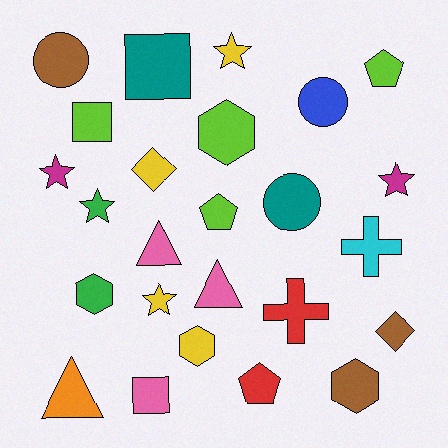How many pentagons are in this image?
There are 3 pentagons.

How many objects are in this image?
There are 25 objects.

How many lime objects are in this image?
There are 4 lime objects.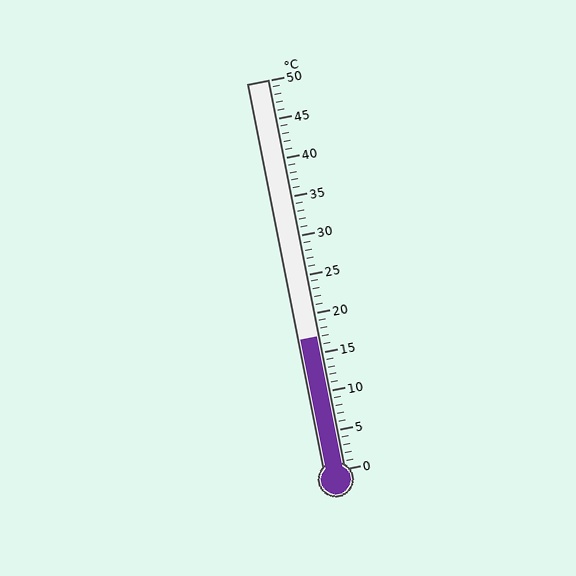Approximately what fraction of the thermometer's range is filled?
The thermometer is filled to approximately 35% of its range.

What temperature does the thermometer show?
The thermometer shows approximately 17°C.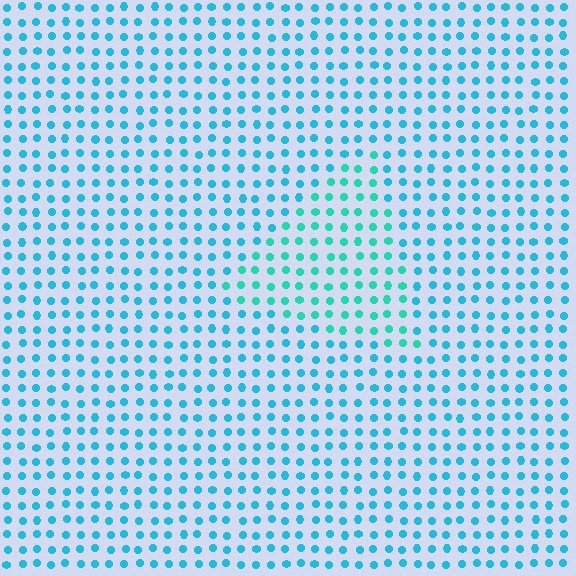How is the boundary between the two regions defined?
The boundary is defined purely by a slight shift in hue (about 25 degrees). Spacing, size, and orientation are identical on both sides.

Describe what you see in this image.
The image is filled with small cyan elements in a uniform arrangement. A triangle-shaped region is visible where the elements are tinted to a slightly different hue, forming a subtle color boundary.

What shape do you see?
I see a triangle.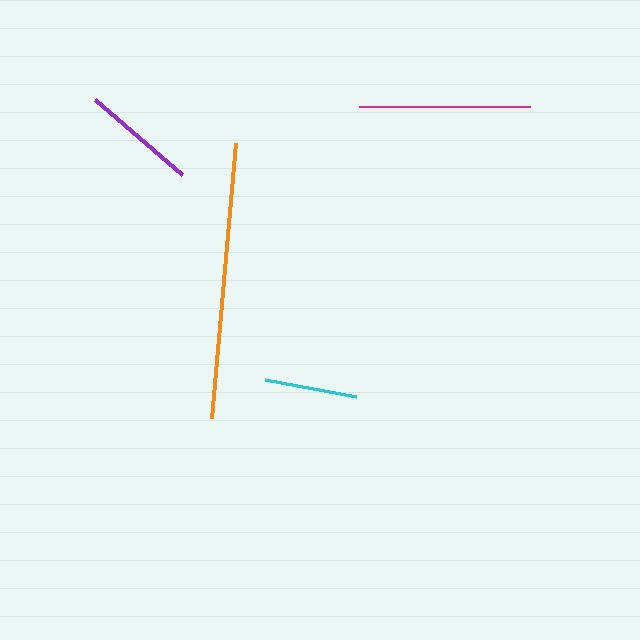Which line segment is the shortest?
The cyan line is the shortest at approximately 93 pixels.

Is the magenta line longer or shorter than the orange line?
The orange line is longer than the magenta line.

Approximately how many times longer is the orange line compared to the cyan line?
The orange line is approximately 3.0 times the length of the cyan line.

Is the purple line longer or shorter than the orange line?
The orange line is longer than the purple line.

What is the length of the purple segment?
The purple segment is approximately 115 pixels long.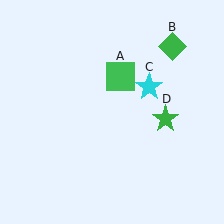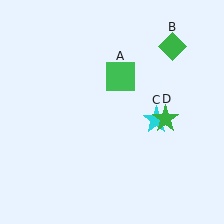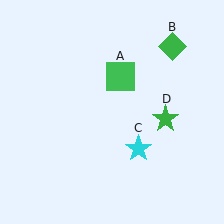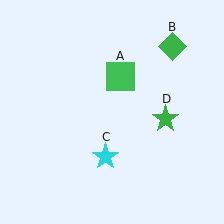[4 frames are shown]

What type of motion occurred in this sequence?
The cyan star (object C) rotated clockwise around the center of the scene.